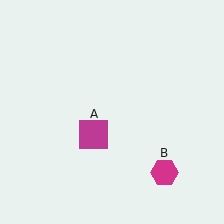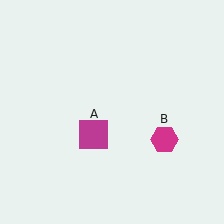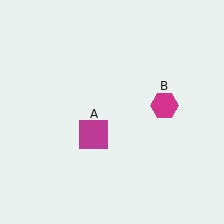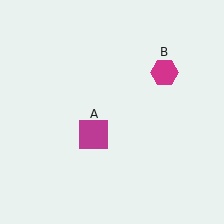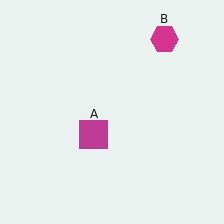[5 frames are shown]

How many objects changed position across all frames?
1 object changed position: magenta hexagon (object B).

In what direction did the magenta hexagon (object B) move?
The magenta hexagon (object B) moved up.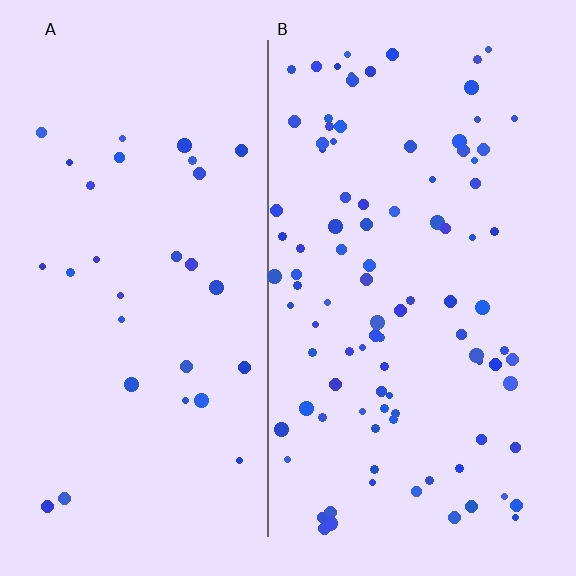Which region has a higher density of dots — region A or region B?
B (the right).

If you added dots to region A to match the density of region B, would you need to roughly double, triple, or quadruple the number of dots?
Approximately triple.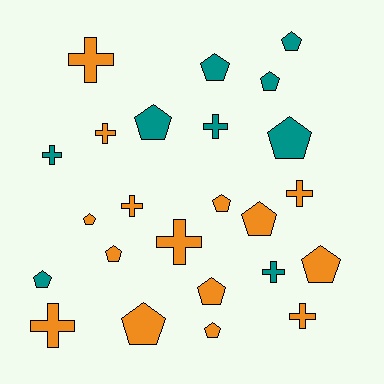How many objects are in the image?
There are 24 objects.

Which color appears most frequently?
Orange, with 15 objects.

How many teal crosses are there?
There are 3 teal crosses.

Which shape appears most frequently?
Pentagon, with 14 objects.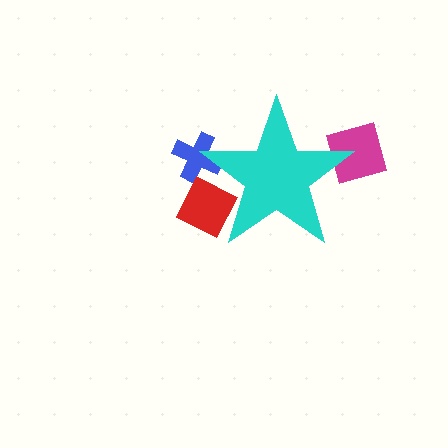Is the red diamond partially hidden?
Yes, the red diamond is partially hidden behind the cyan star.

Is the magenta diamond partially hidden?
Yes, the magenta diamond is partially hidden behind the cyan star.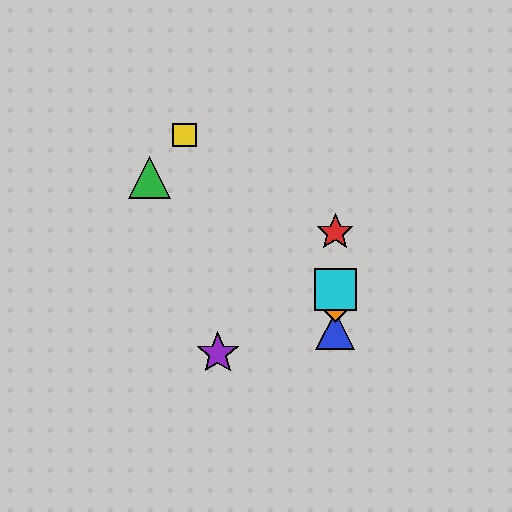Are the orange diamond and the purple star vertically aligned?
No, the orange diamond is at x≈335 and the purple star is at x≈218.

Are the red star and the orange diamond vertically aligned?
Yes, both are at x≈335.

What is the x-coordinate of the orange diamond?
The orange diamond is at x≈335.